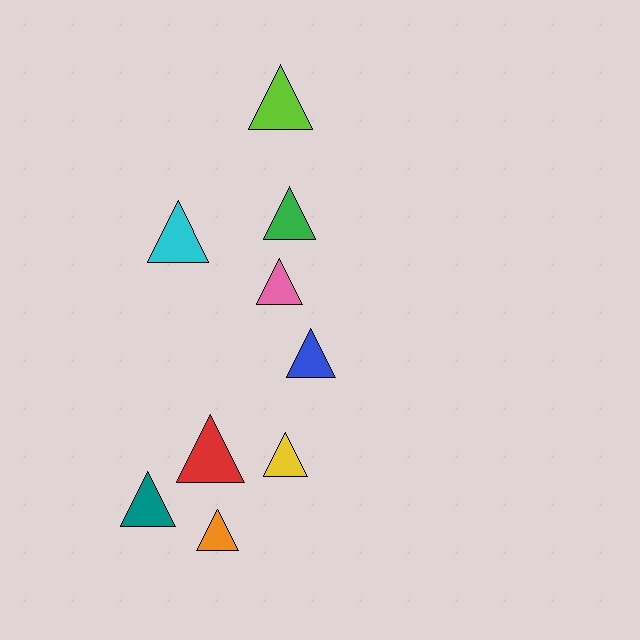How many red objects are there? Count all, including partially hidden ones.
There is 1 red object.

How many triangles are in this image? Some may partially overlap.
There are 9 triangles.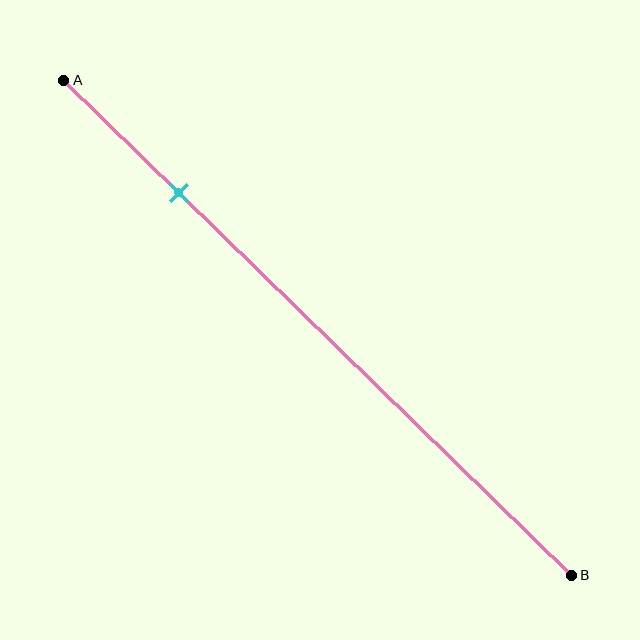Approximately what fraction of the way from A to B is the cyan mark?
The cyan mark is approximately 25% of the way from A to B.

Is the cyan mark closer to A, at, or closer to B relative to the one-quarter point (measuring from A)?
The cyan mark is approximately at the one-quarter point of segment AB.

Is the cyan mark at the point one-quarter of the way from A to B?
Yes, the mark is approximately at the one-quarter point.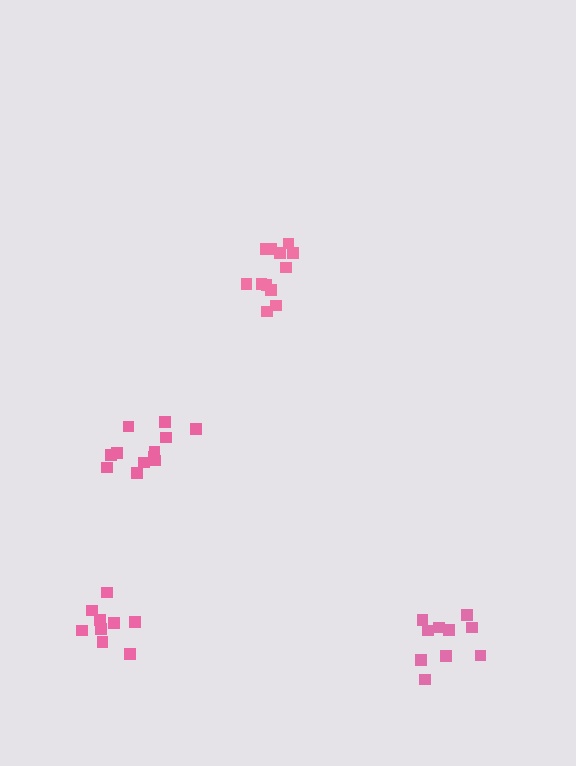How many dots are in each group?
Group 1: 9 dots, Group 2: 12 dots, Group 3: 12 dots, Group 4: 10 dots (43 total).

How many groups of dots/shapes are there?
There are 4 groups.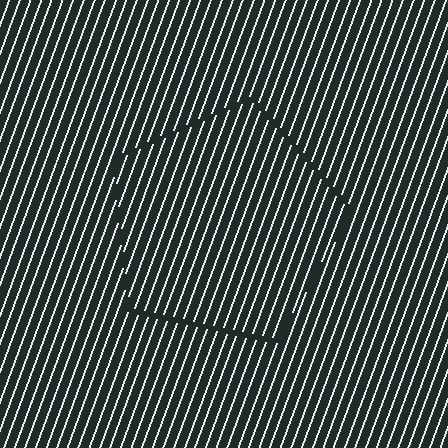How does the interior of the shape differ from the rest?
The interior of the shape contains the same grating, shifted by half a period — the contour is defined by the phase discontinuity where line-ends from the inner and outer gratings abut.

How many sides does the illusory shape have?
5 sides — the line-ends trace a pentagon.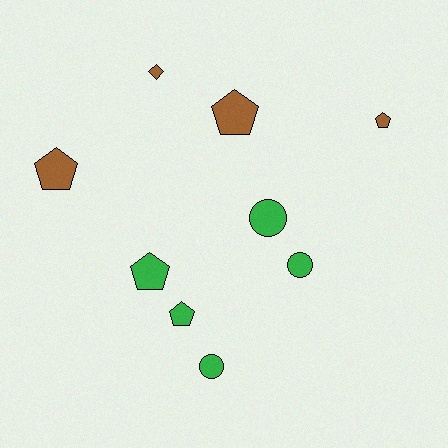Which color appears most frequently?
Green, with 5 objects.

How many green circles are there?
There are 3 green circles.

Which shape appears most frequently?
Pentagon, with 5 objects.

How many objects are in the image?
There are 9 objects.